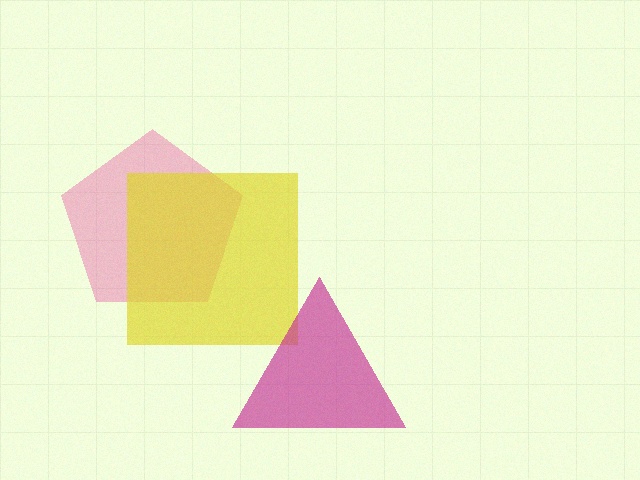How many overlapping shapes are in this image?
There are 3 overlapping shapes in the image.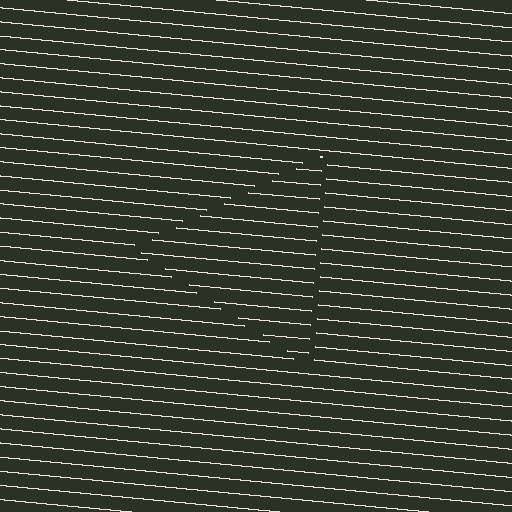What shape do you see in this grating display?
An illusory triangle. The interior of the shape contains the same grating, shifted by half a period — the contour is defined by the phase discontinuity where line-ends from the inner and outer gratings abut.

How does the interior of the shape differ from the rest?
The interior of the shape contains the same grating, shifted by half a period — the contour is defined by the phase discontinuity where line-ends from the inner and outer gratings abut.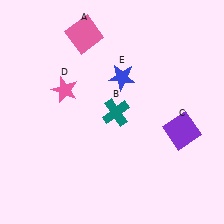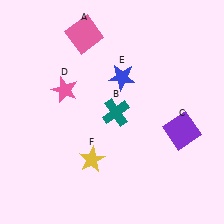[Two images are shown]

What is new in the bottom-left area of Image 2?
A yellow star (F) was added in the bottom-left area of Image 2.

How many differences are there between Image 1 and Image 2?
There is 1 difference between the two images.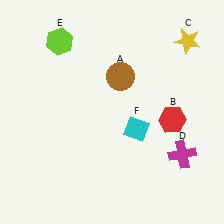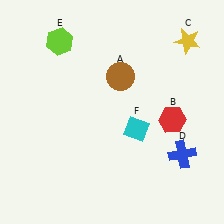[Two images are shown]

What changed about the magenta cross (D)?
In Image 1, D is magenta. In Image 2, it changed to blue.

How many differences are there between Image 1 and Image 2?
There is 1 difference between the two images.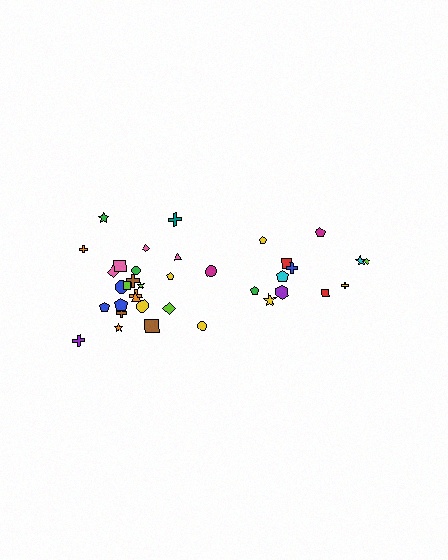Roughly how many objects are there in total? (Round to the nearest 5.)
Roughly 35 objects in total.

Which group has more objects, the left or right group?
The left group.